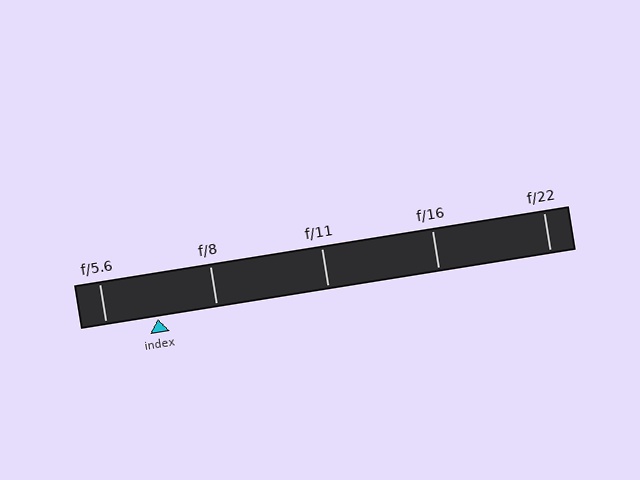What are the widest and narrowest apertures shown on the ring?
The widest aperture shown is f/5.6 and the narrowest is f/22.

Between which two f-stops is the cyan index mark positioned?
The index mark is between f/5.6 and f/8.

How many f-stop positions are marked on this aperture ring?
There are 5 f-stop positions marked.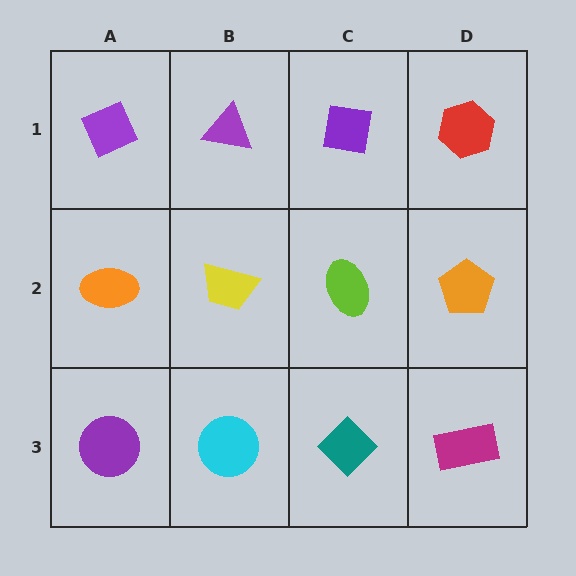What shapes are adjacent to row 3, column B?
A yellow trapezoid (row 2, column B), a purple circle (row 3, column A), a teal diamond (row 3, column C).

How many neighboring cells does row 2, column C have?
4.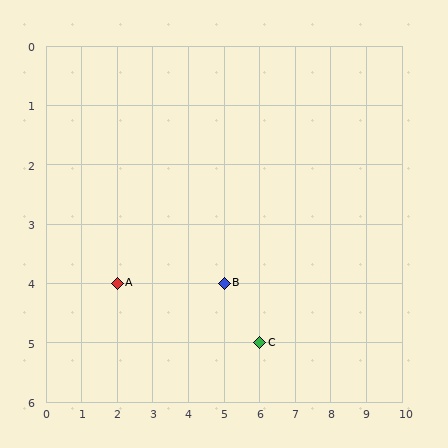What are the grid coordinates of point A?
Point A is at grid coordinates (2, 4).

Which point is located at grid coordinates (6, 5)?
Point C is at (6, 5).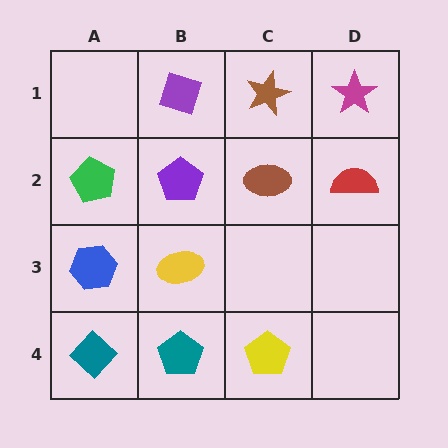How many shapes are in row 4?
3 shapes.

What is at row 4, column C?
A yellow pentagon.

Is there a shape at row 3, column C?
No, that cell is empty.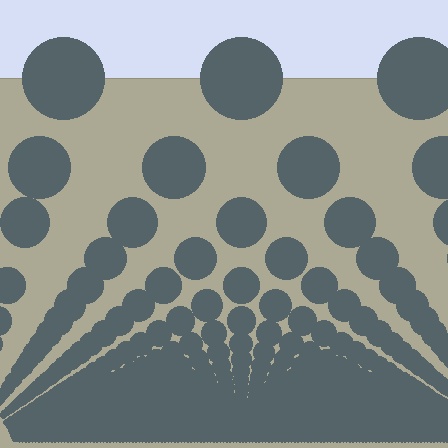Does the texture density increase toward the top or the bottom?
Density increases toward the bottom.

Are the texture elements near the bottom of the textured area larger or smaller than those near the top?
Smaller. The gradient is inverted — elements near the bottom are smaller and denser.